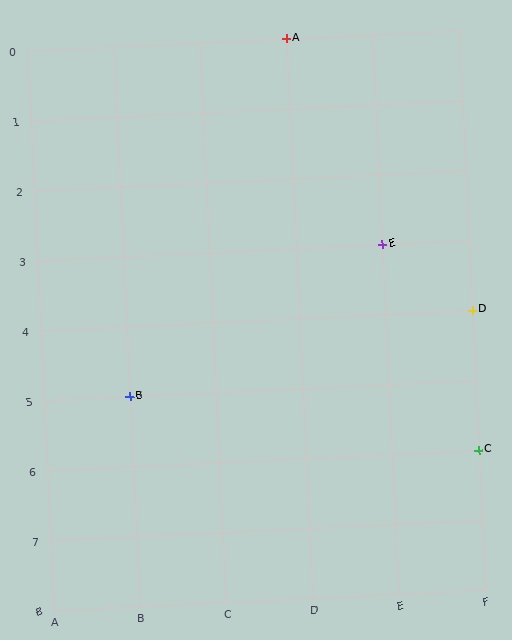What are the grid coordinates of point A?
Point A is at grid coordinates (D, 0).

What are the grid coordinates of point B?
Point B is at grid coordinates (B, 5).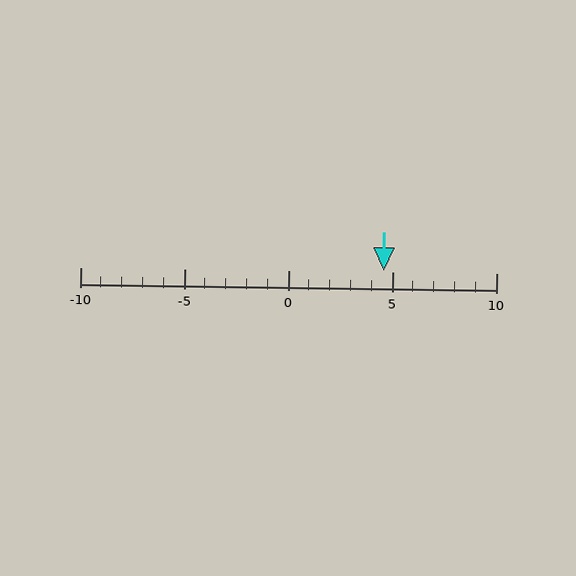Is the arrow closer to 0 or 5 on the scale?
The arrow is closer to 5.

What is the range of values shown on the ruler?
The ruler shows values from -10 to 10.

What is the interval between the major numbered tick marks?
The major tick marks are spaced 5 units apart.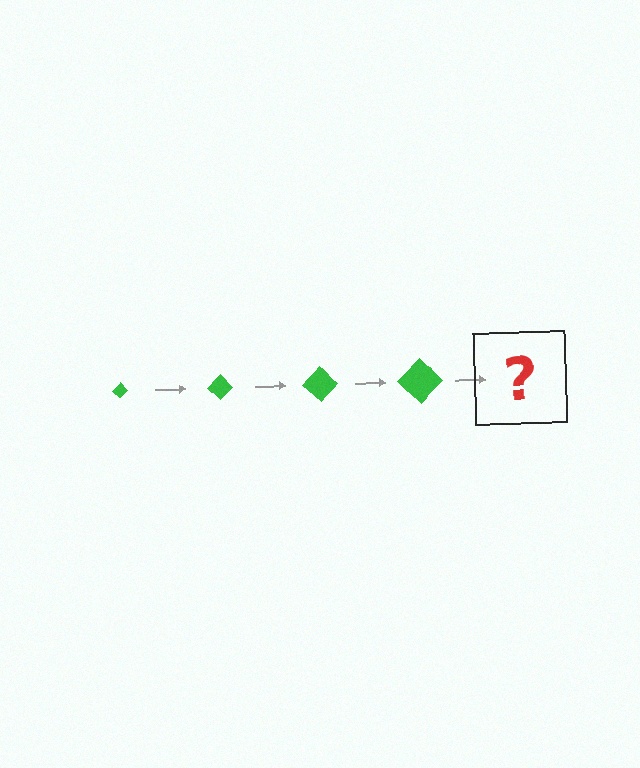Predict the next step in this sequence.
The next step is a green diamond, larger than the previous one.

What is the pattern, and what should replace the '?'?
The pattern is that the diamond gets progressively larger each step. The '?' should be a green diamond, larger than the previous one.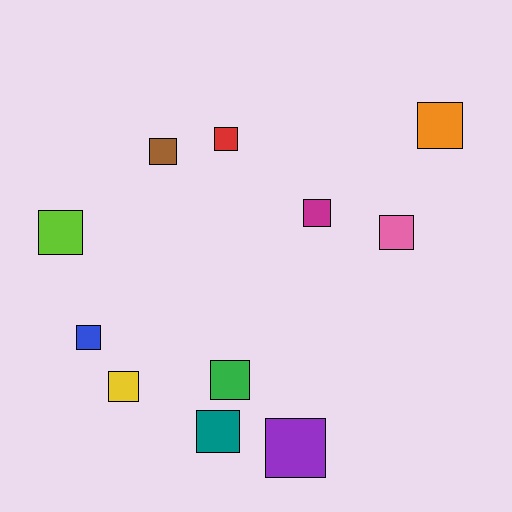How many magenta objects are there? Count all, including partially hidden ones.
There is 1 magenta object.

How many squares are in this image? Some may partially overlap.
There are 11 squares.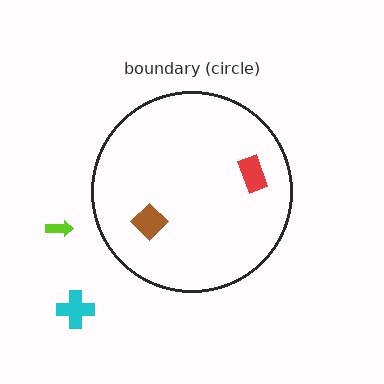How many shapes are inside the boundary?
2 inside, 2 outside.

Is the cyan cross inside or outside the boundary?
Outside.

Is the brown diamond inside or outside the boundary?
Inside.